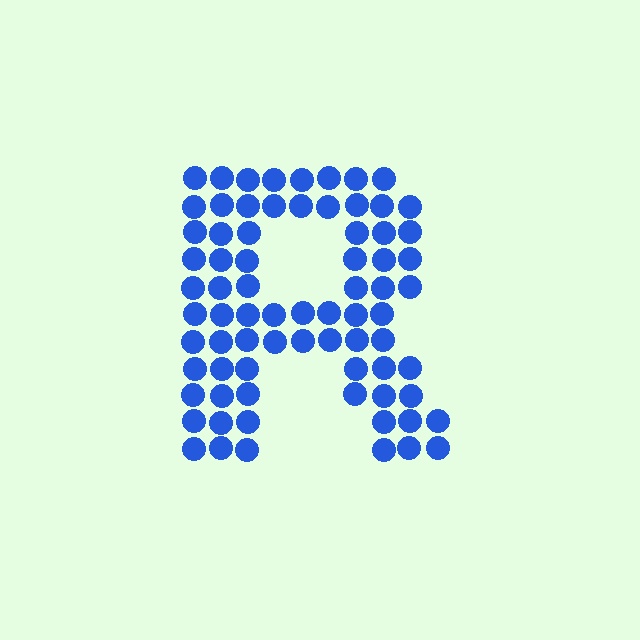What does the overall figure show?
The overall figure shows the letter R.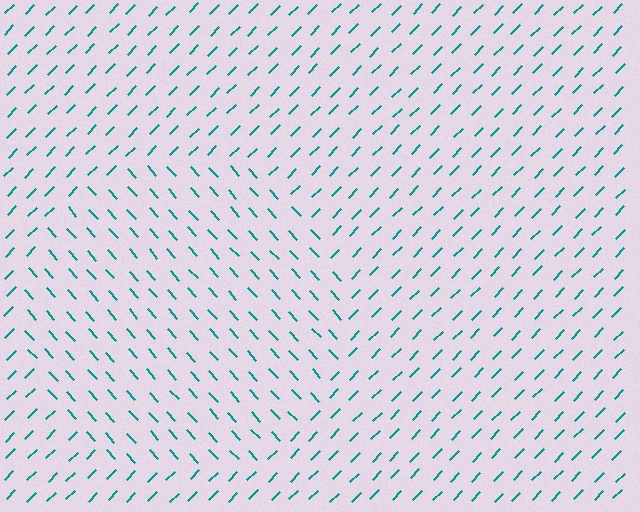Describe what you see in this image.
The image is filled with small teal line segments. A circle region in the image has lines oriented differently from the surrounding lines, creating a visible texture boundary.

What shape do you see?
I see a circle.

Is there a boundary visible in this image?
Yes, there is a texture boundary formed by a change in line orientation.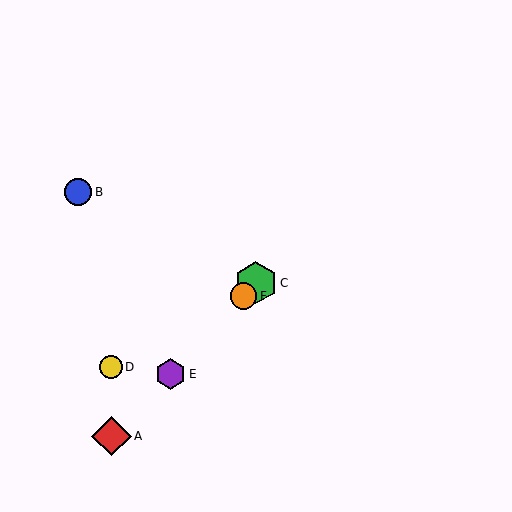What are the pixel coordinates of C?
Object C is at (256, 283).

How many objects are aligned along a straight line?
4 objects (A, C, E, F) are aligned along a straight line.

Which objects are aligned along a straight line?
Objects A, C, E, F are aligned along a straight line.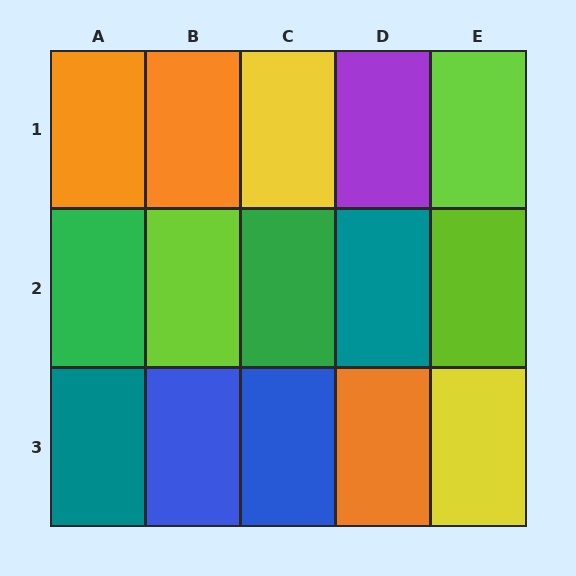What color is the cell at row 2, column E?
Lime.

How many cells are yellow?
2 cells are yellow.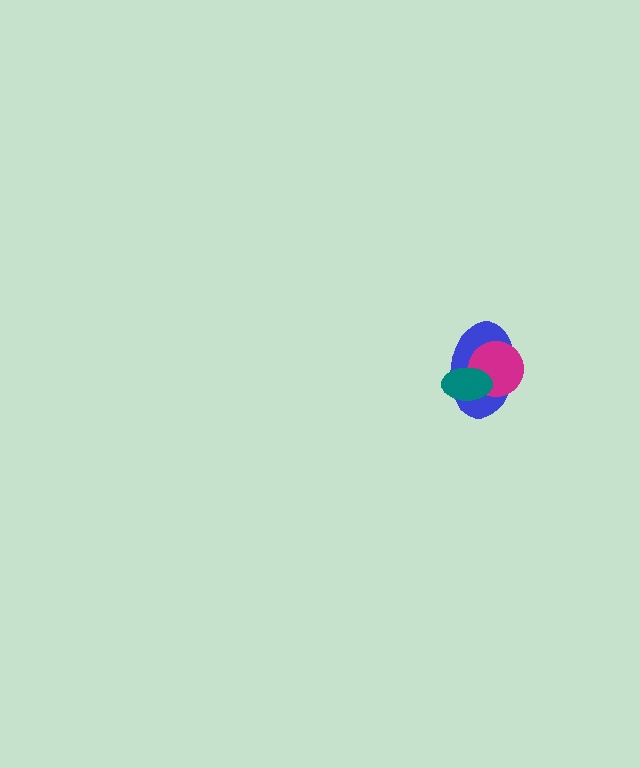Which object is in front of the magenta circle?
The teal ellipse is in front of the magenta circle.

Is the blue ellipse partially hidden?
Yes, it is partially covered by another shape.